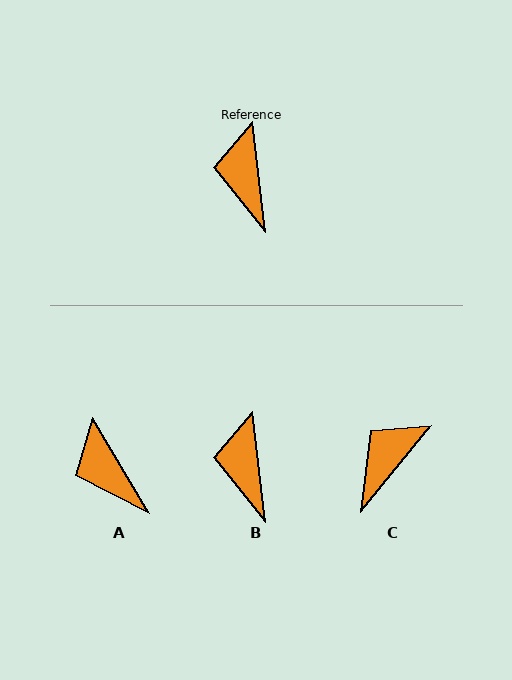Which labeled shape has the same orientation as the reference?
B.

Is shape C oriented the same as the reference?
No, it is off by about 45 degrees.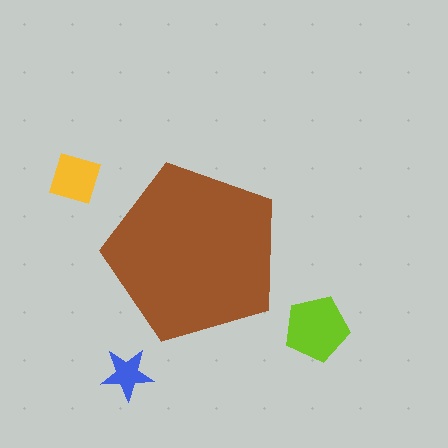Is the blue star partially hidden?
No, the blue star is fully visible.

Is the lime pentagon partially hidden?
No, the lime pentagon is fully visible.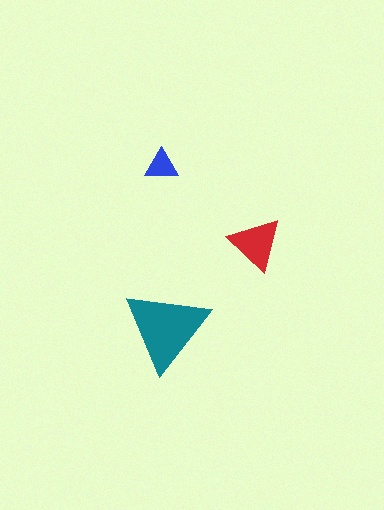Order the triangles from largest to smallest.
the teal one, the red one, the blue one.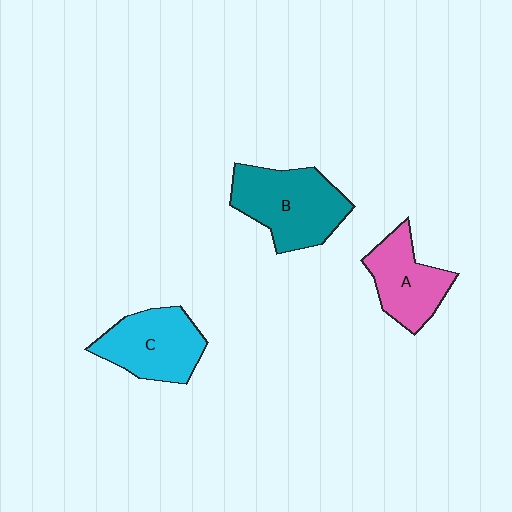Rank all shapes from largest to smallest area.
From largest to smallest: B (teal), C (cyan), A (pink).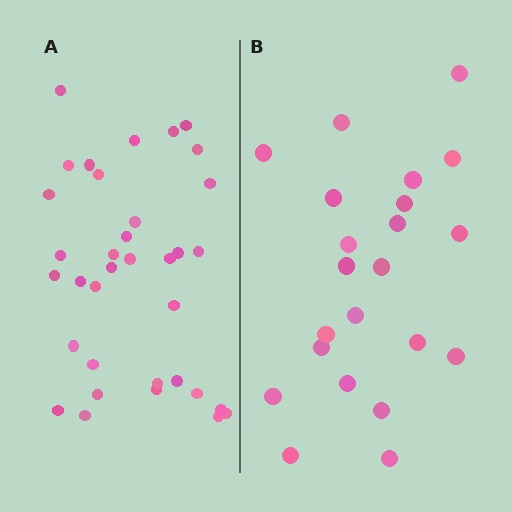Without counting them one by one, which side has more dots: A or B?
Region A (the left region) has more dots.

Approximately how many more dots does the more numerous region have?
Region A has approximately 15 more dots than region B.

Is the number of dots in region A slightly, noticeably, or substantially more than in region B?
Region A has substantially more. The ratio is roughly 1.6 to 1.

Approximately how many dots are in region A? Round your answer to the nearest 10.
About 40 dots. (The exact count is 35, which rounds to 40.)